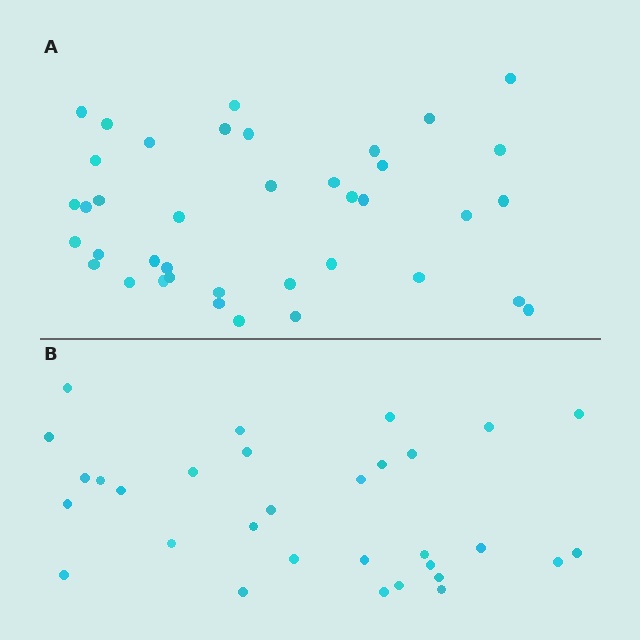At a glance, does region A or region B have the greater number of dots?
Region A (the top region) has more dots.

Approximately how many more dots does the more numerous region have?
Region A has roughly 8 or so more dots than region B.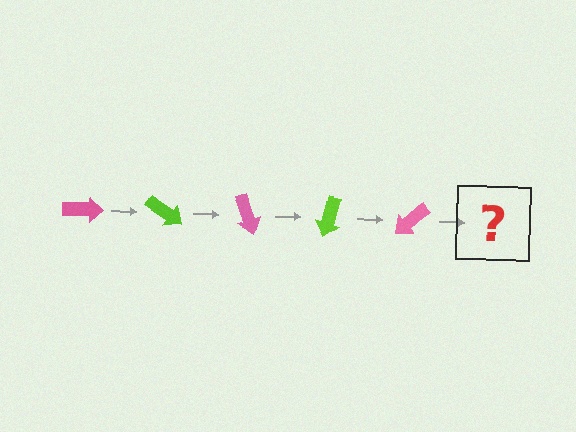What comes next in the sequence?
The next element should be a lime arrow, rotated 175 degrees from the start.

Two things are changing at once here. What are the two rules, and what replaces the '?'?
The two rules are that it rotates 35 degrees each step and the color cycles through pink and lime. The '?' should be a lime arrow, rotated 175 degrees from the start.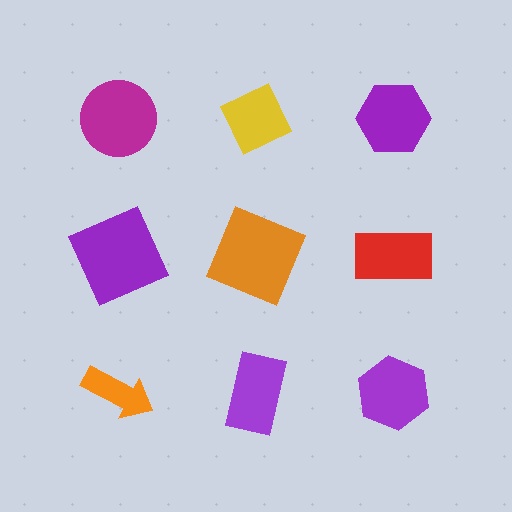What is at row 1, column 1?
A magenta circle.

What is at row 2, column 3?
A red rectangle.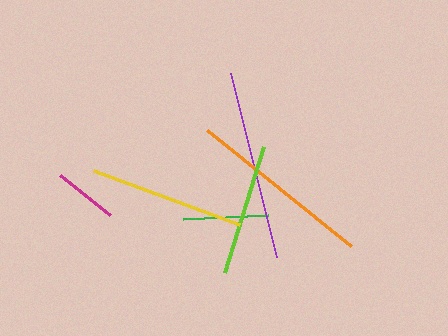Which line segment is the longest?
The purple line is the longest at approximately 189 pixels.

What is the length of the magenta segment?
The magenta segment is approximately 64 pixels long.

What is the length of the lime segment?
The lime segment is approximately 132 pixels long.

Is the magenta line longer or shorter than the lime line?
The lime line is longer than the magenta line.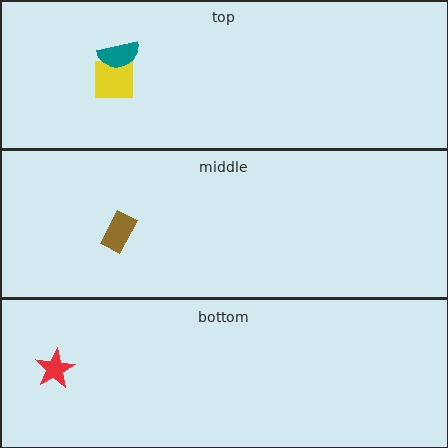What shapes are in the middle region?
The brown rectangle.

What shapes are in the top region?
The yellow square, the teal semicircle.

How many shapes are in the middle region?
1.